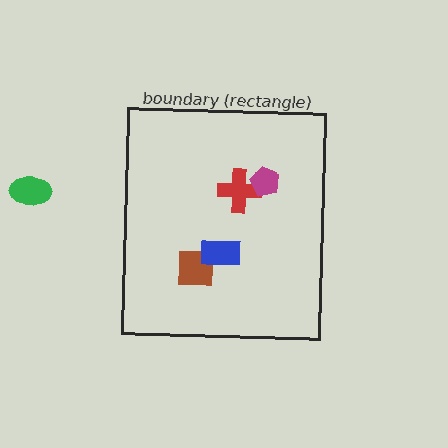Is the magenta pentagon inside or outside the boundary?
Inside.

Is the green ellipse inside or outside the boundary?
Outside.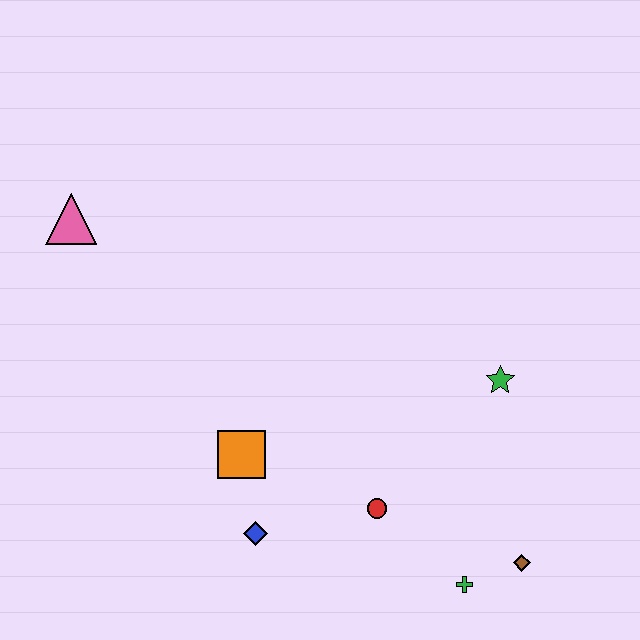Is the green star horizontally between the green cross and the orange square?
No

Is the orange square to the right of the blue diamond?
No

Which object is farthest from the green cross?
The pink triangle is farthest from the green cross.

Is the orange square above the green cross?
Yes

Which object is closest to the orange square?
The blue diamond is closest to the orange square.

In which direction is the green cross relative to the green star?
The green cross is below the green star.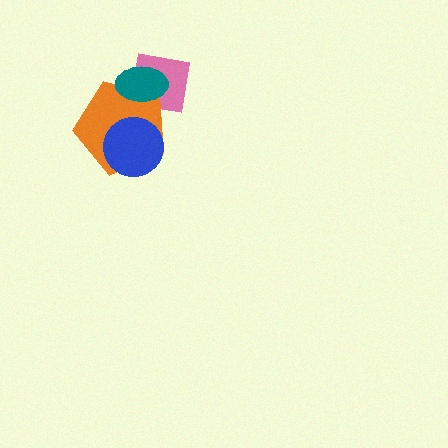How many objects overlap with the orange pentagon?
3 objects overlap with the orange pentagon.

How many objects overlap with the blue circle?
1 object overlaps with the blue circle.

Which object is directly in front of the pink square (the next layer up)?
The orange pentagon is directly in front of the pink square.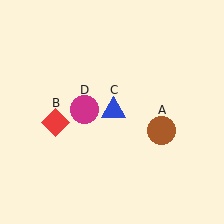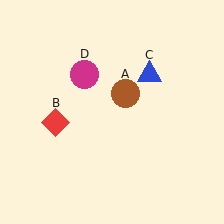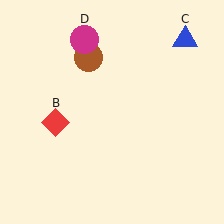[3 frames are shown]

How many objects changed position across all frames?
3 objects changed position: brown circle (object A), blue triangle (object C), magenta circle (object D).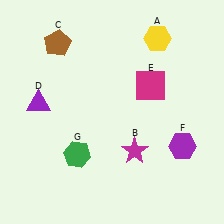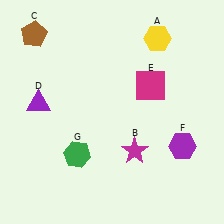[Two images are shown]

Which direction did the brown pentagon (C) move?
The brown pentagon (C) moved left.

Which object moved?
The brown pentagon (C) moved left.